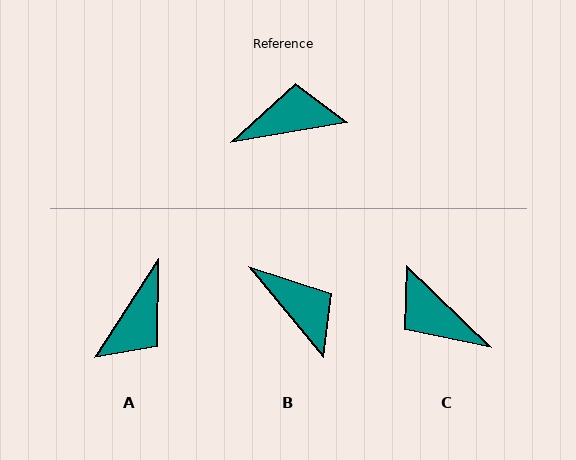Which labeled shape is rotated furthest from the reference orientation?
A, about 133 degrees away.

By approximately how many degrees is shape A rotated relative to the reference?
Approximately 133 degrees clockwise.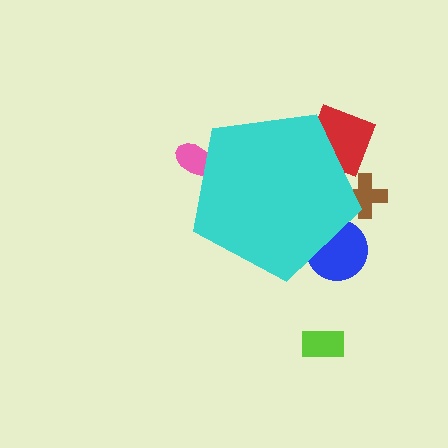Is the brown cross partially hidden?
Yes, the brown cross is partially hidden behind the cyan pentagon.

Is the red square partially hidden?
Yes, the red square is partially hidden behind the cyan pentagon.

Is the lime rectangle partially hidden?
No, the lime rectangle is fully visible.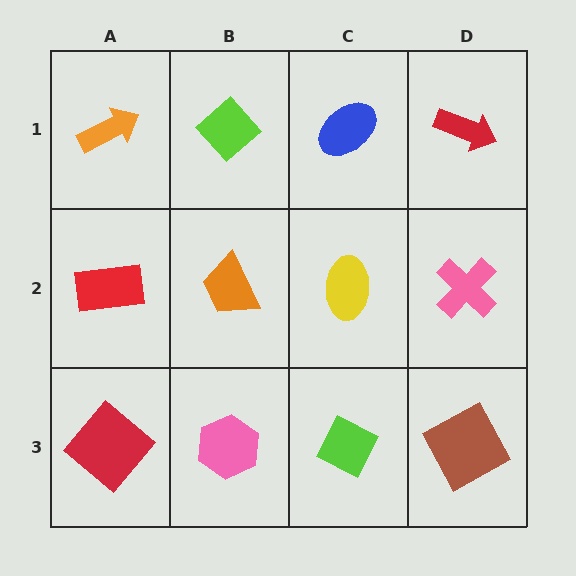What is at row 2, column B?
An orange trapezoid.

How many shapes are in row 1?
4 shapes.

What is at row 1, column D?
A red arrow.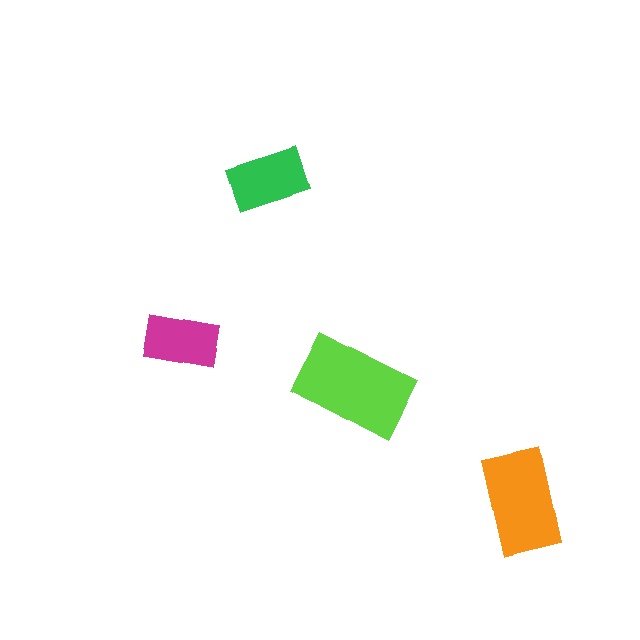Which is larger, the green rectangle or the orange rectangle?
The orange one.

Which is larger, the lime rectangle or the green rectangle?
The lime one.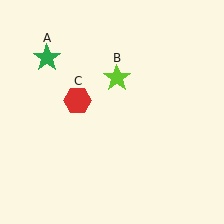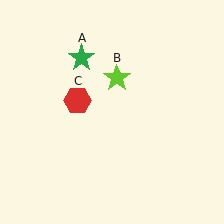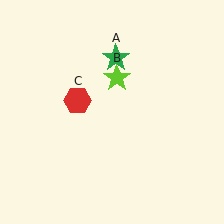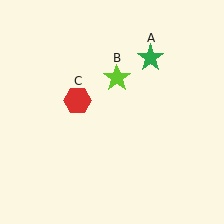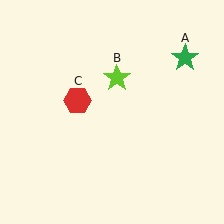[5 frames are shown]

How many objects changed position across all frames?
1 object changed position: green star (object A).